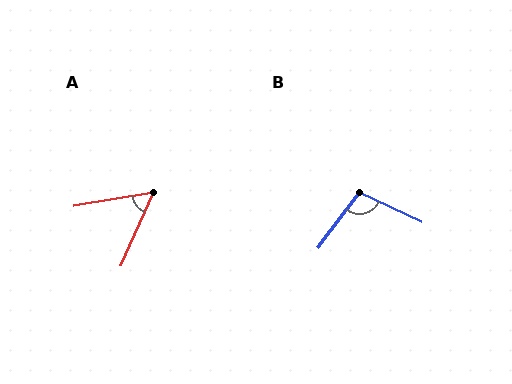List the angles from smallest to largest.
A (57°), B (102°).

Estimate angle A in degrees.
Approximately 57 degrees.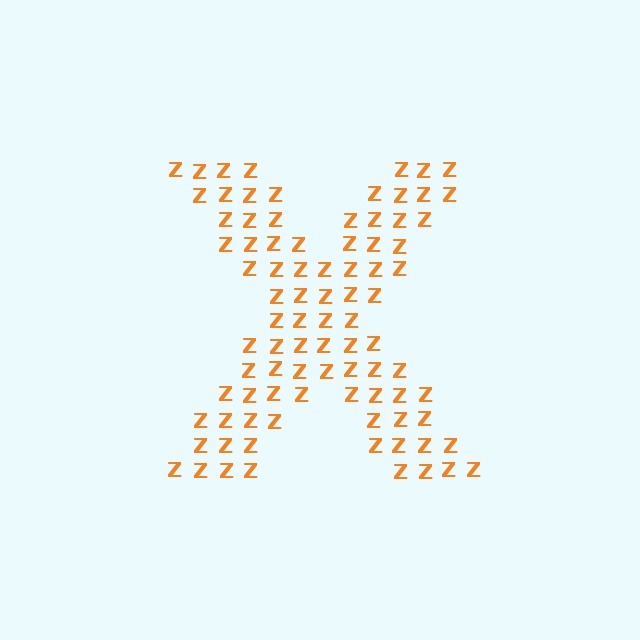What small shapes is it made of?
It is made of small letter Z's.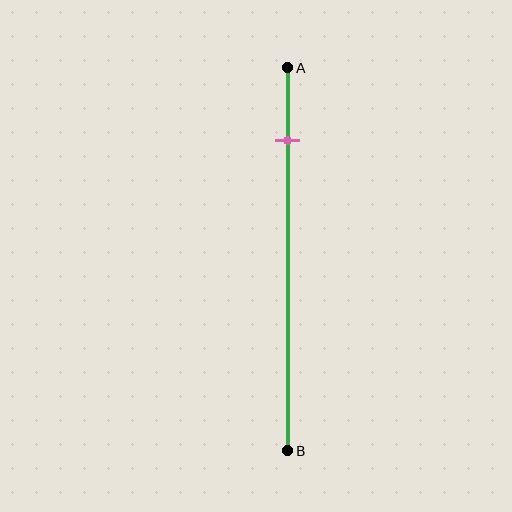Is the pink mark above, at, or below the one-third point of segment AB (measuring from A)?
The pink mark is above the one-third point of segment AB.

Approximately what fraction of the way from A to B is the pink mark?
The pink mark is approximately 20% of the way from A to B.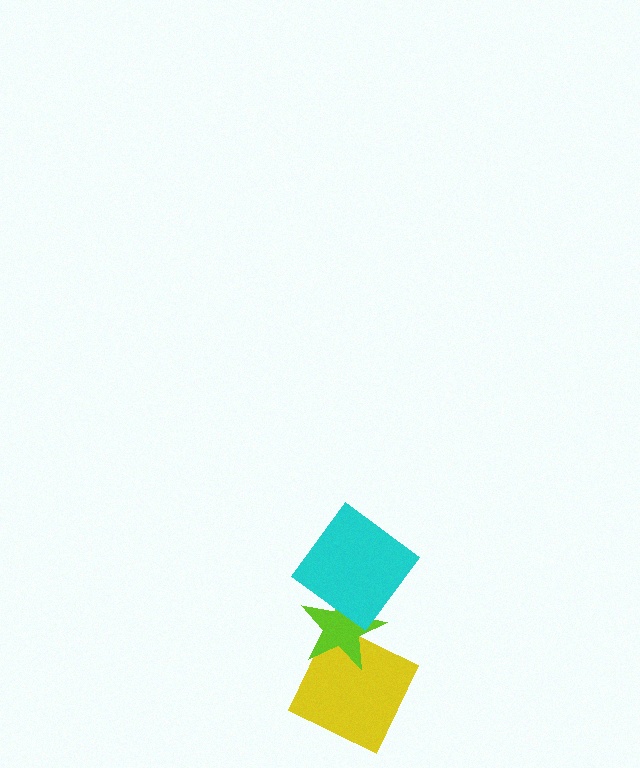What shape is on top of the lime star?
The cyan diamond is on top of the lime star.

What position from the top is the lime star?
The lime star is 2nd from the top.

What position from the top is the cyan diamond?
The cyan diamond is 1st from the top.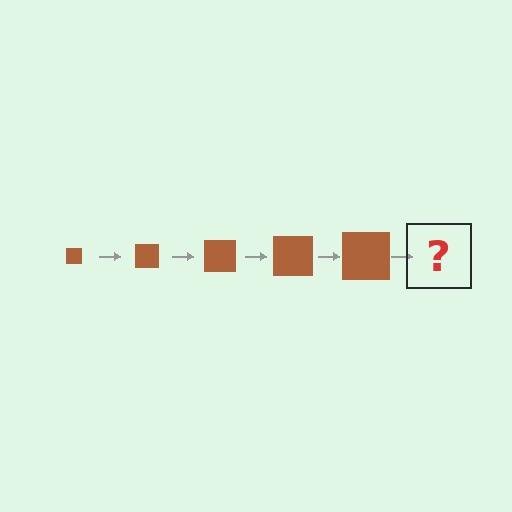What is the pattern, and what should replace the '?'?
The pattern is that the square gets progressively larger each step. The '?' should be a brown square, larger than the previous one.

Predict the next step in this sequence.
The next step is a brown square, larger than the previous one.